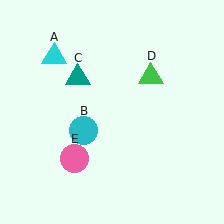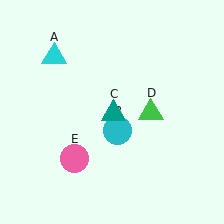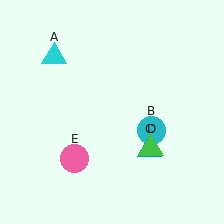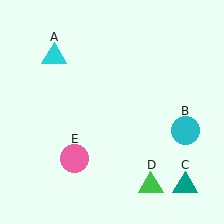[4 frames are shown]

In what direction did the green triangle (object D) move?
The green triangle (object D) moved down.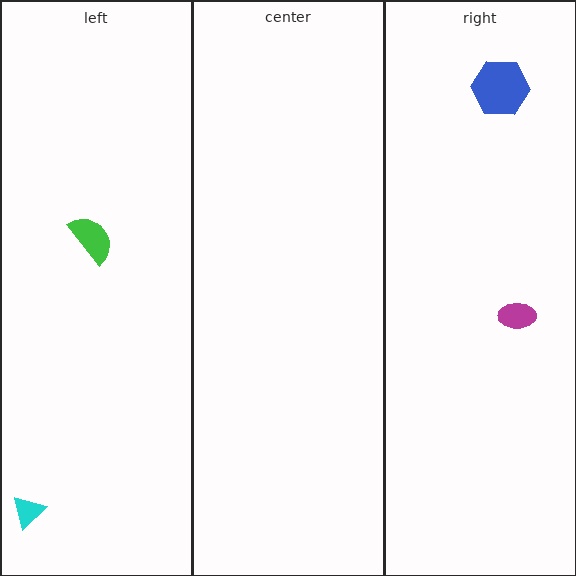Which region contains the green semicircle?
The left region.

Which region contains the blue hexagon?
The right region.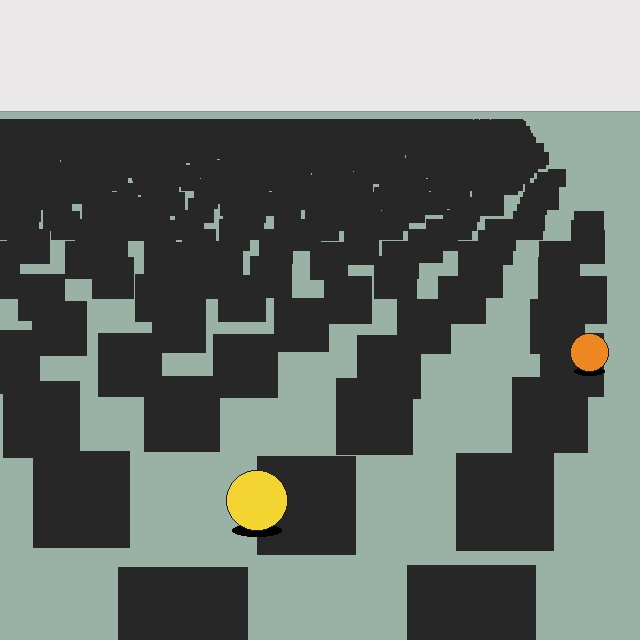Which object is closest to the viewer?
The yellow circle is closest. The texture marks near it are larger and more spread out.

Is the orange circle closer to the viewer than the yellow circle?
No. The yellow circle is closer — you can tell from the texture gradient: the ground texture is coarser near it.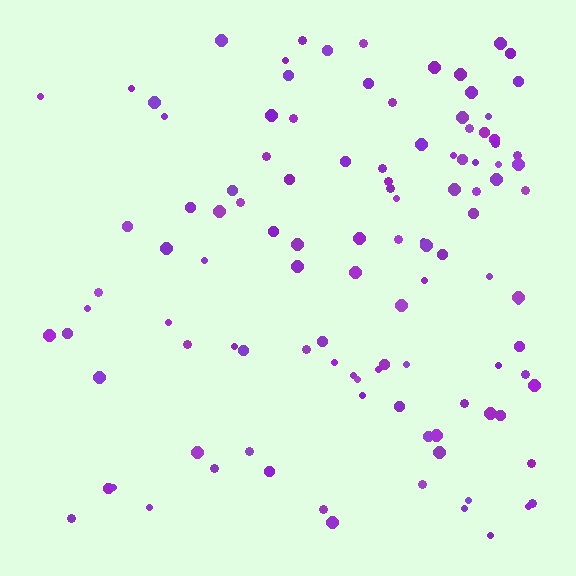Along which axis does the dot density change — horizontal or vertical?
Horizontal.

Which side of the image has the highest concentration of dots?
The right.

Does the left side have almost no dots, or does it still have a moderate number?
Still a moderate number, just noticeably fewer than the right.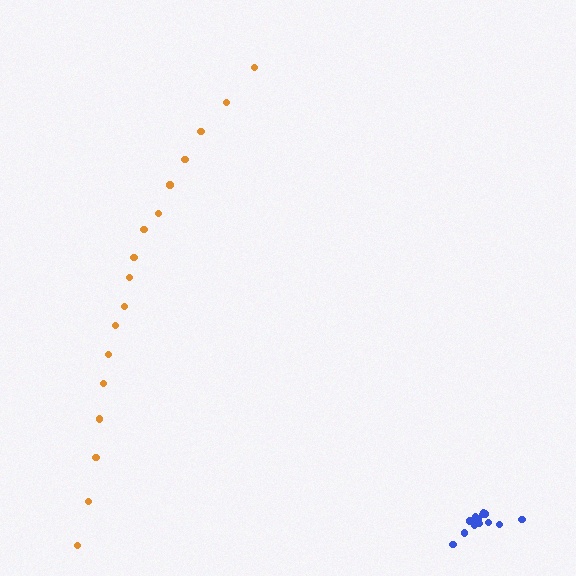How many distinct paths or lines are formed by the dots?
There are 2 distinct paths.